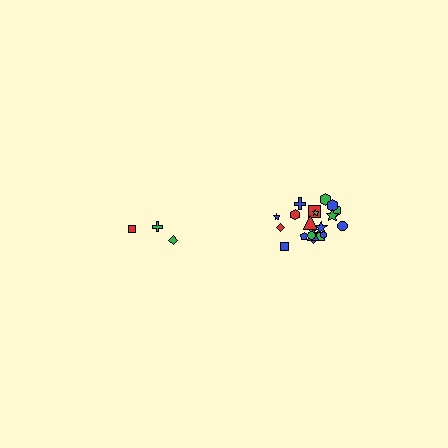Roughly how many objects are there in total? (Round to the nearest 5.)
Roughly 25 objects in total.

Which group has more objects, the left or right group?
The right group.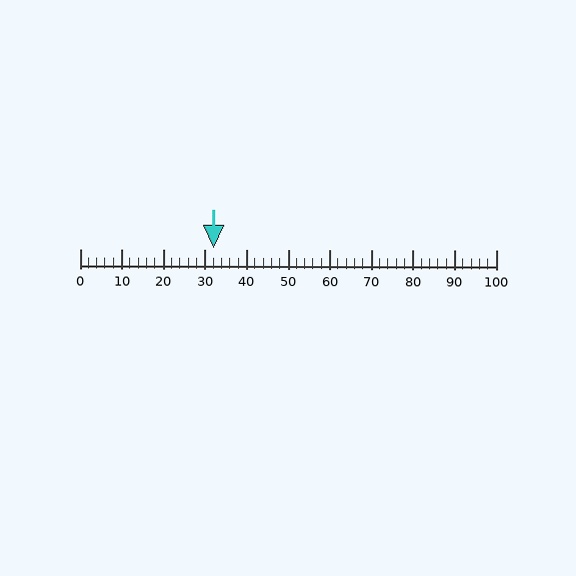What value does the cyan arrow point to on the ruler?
The cyan arrow points to approximately 32.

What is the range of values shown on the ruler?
The ruler shows values from 0 to 100.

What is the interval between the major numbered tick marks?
The major tick marks are spaced 10 units apart.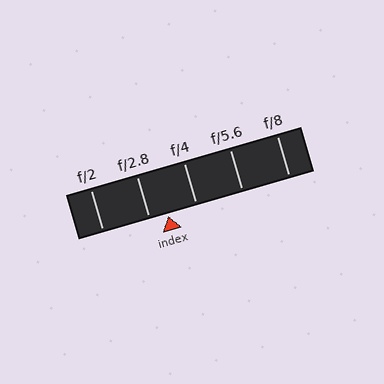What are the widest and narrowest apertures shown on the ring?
The widest aperture shown is f/2 and the narrowest is f/8.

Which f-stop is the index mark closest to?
The index mark is closest to f/2.8.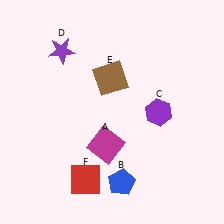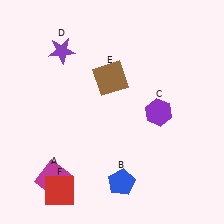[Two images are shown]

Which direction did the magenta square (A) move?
The magenta square (A) moved left.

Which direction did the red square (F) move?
The red square (F) moved left.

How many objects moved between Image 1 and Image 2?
2 objects moved between the two images.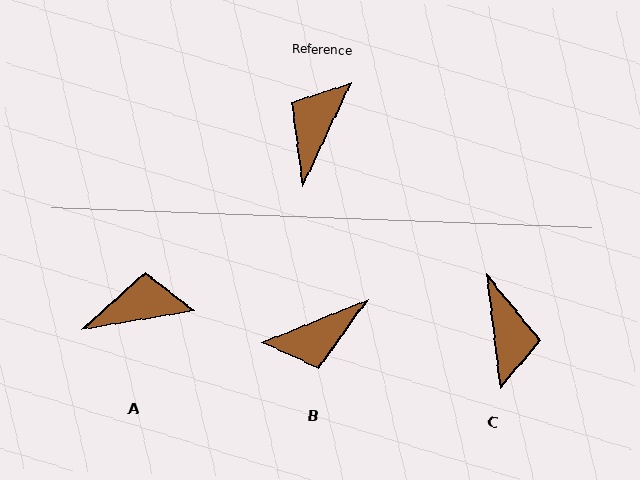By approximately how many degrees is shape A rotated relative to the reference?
Approximately 56 degrees clockwise.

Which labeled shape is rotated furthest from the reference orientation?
C, about 148 degrees away.